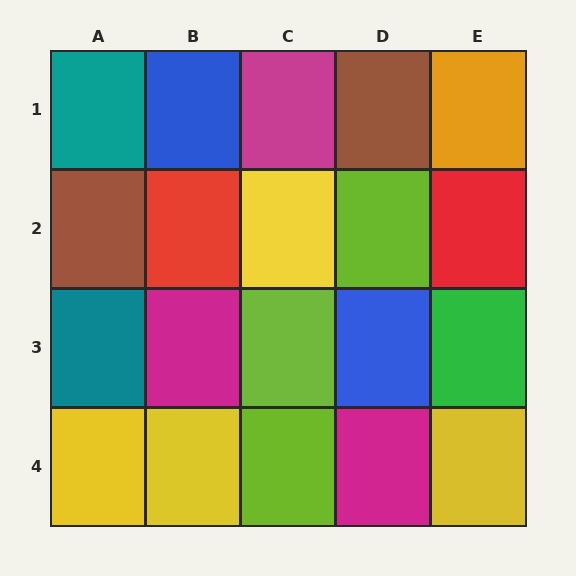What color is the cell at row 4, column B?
Yellow.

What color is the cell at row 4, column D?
Magenta.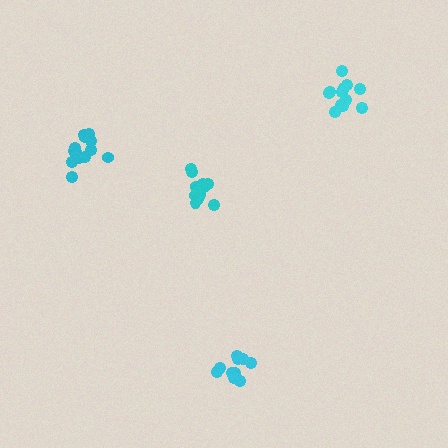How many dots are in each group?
Group 1: 11 dots, Group 2: 12 dots, Group 3: 15 dots, Group 4: 14 dots (52 total).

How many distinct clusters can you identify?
There are 4 distinct clusters.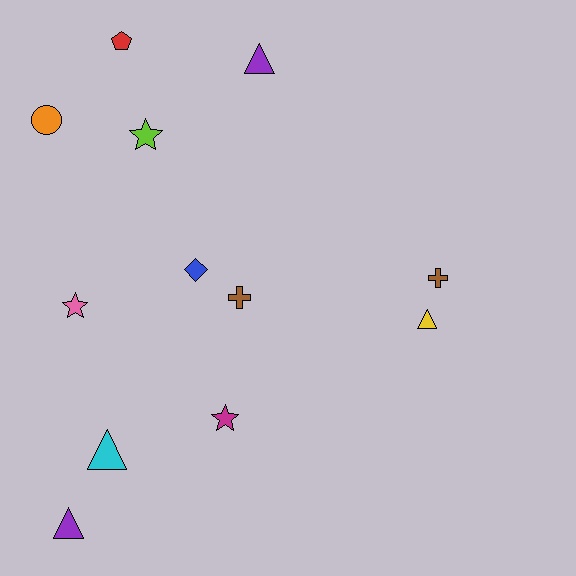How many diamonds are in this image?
There is 1 diamond.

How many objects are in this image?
There are 12 objects.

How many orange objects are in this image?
There is 1 orange object.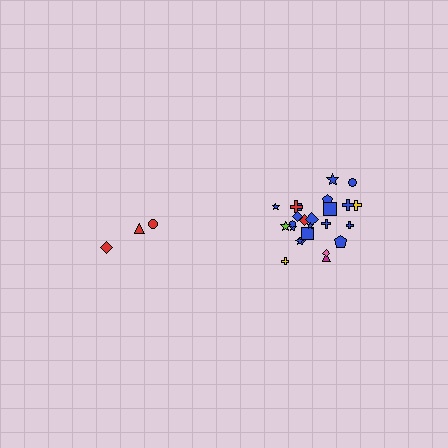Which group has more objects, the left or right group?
The right group.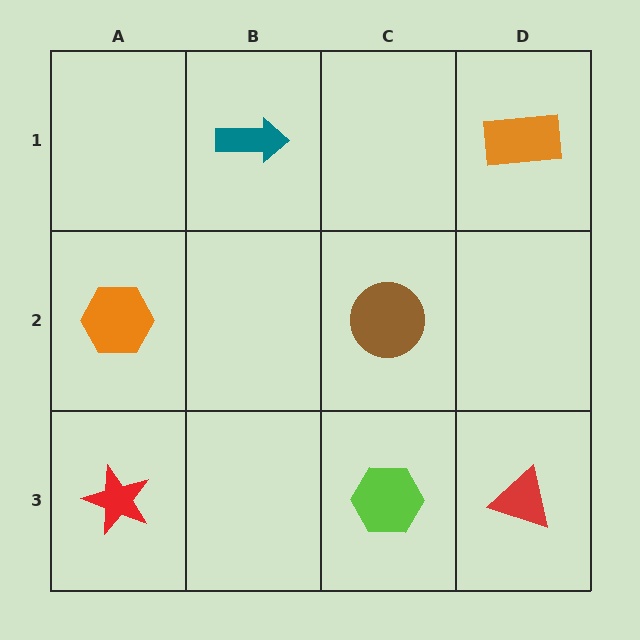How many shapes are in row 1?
2 shapes.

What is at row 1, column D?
An orange rectangle.